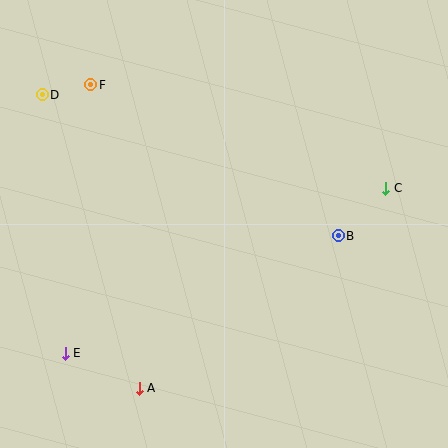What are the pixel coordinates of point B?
Point B is at (338, 236).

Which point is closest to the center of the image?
Point B at (338, 236) is closest to the center.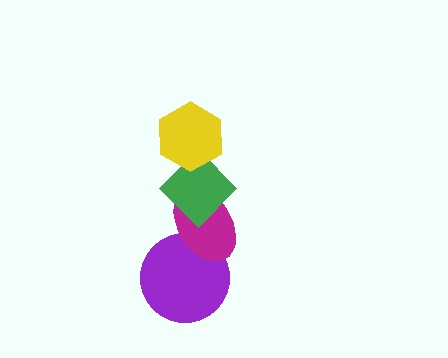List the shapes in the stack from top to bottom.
From top to bottom: the yellow hexagon, the green diamond, the magenta ellipse, the purple circle.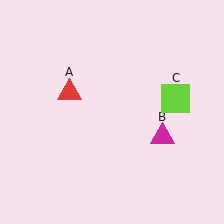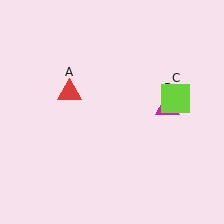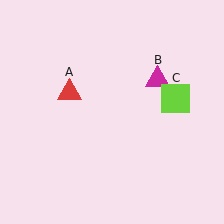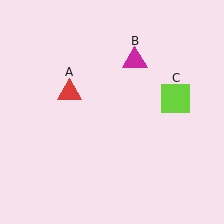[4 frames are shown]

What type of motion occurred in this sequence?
The magenta triangle (object B) rotated counterclockwise around the center of the scene.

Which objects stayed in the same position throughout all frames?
Red triangle (object A) and lime square (object C) remained stationary.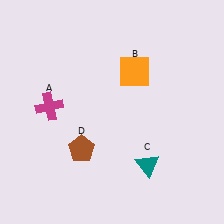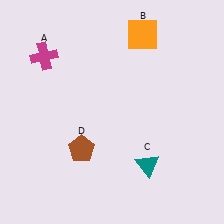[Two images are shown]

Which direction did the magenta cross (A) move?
The magenta cross (A) moved up.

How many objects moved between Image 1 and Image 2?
2 objects moved between the two images.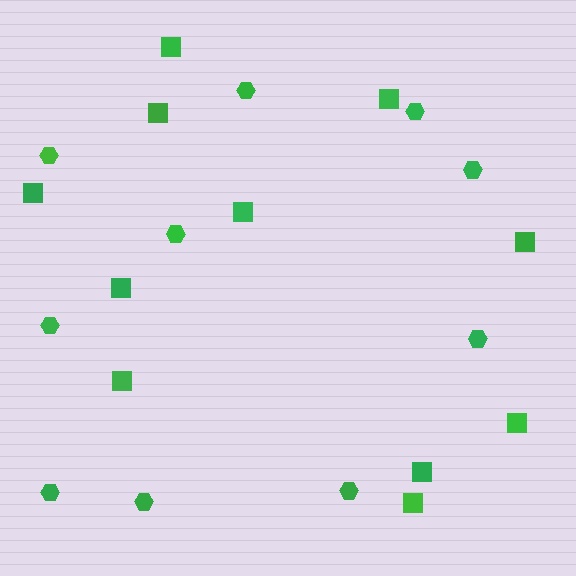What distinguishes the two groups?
There are 2 groups: one group of hexagons (10) and one group of squares (11).